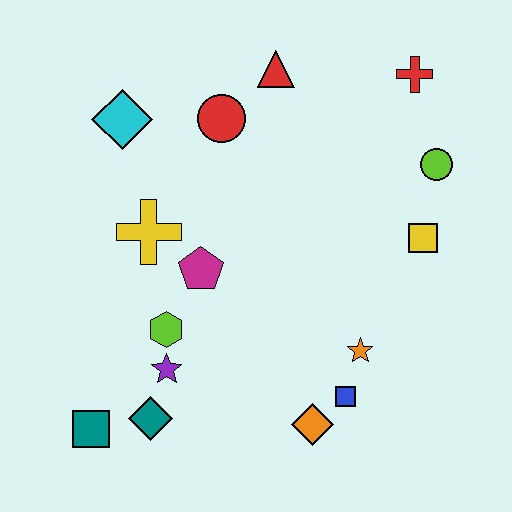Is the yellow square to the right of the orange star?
Yes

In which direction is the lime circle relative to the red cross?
The lime circle is below the red cross.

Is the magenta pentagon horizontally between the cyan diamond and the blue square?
Yes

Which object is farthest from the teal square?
The red cross is farthest from the teal square.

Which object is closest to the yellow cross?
The magenta pentagon is closest to the yellow cross.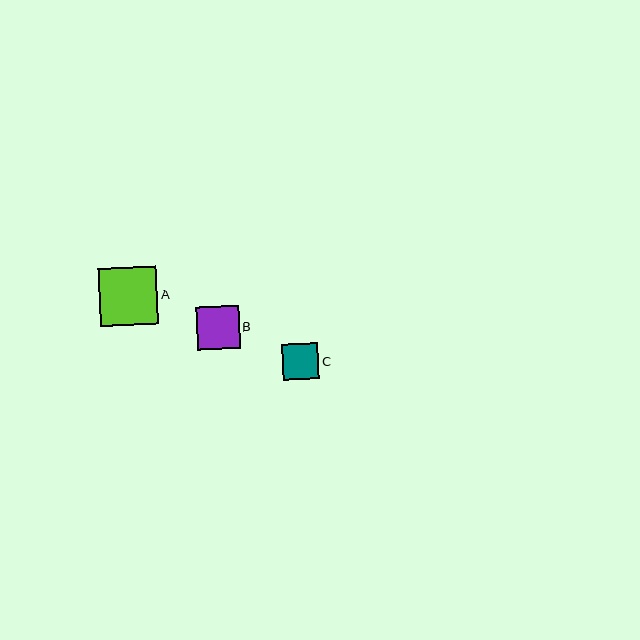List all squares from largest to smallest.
From largest to smallest: A, B, C.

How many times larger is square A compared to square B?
Square A is approximately 1.4 times the size of square B.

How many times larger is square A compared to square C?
Square A is approximately 1.6 times the size of square C.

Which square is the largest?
Square A is the largest with a size of approximately 58 pixels.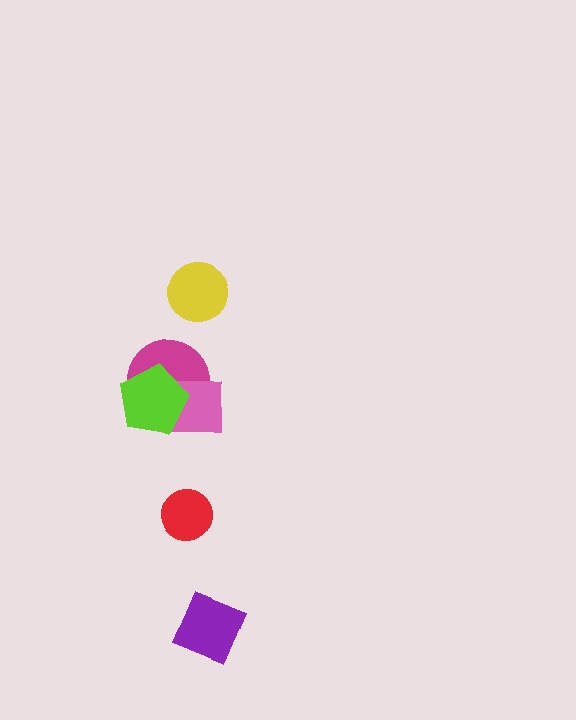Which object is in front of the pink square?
The lime pentagon is in front of the pink square.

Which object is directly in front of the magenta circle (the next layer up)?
The pink square is directly in front of the magenta circle.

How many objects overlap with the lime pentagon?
2 objects overlap with the lime pentagon.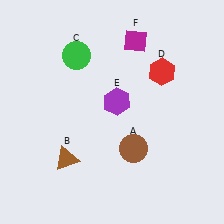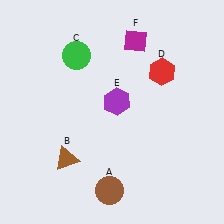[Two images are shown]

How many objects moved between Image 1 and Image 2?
1 object moved between the two images.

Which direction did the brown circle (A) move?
The brown circle (A) moved down.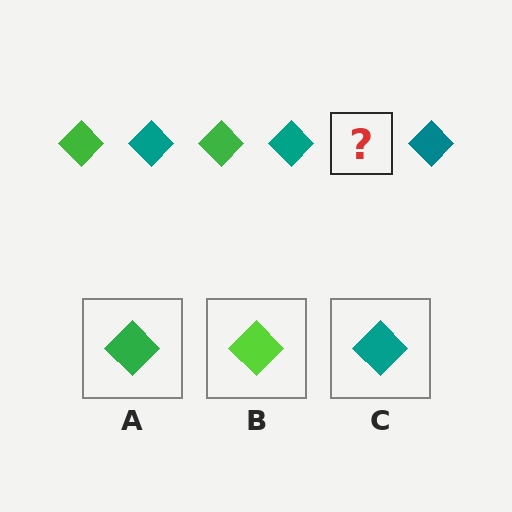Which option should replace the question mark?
Option A.